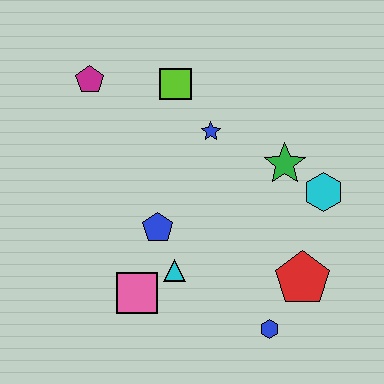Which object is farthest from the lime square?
The blue hexagon is farthest from the lime square.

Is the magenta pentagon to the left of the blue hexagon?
Yes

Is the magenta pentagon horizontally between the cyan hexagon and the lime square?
No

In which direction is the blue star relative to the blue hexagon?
The blue star is above the blue hexagon.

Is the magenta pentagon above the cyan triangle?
Yes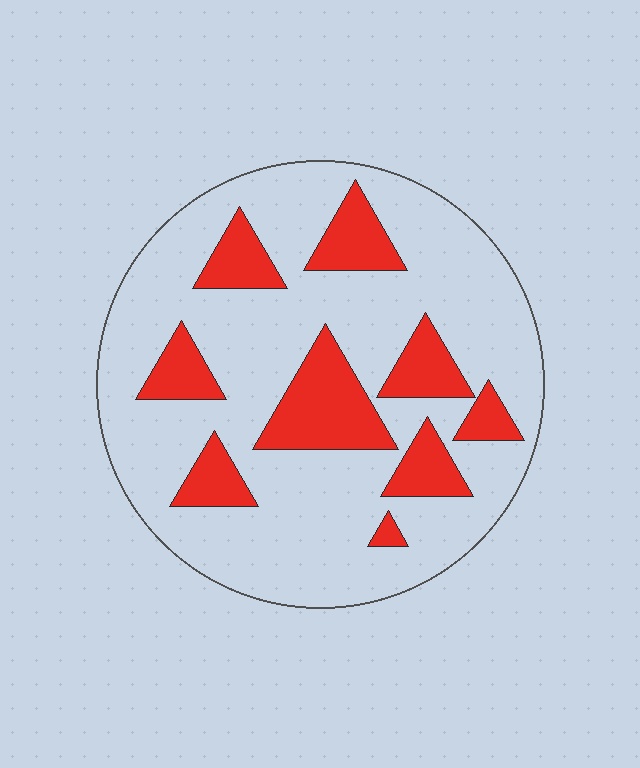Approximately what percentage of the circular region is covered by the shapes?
Approximately 25%.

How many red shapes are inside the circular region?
9.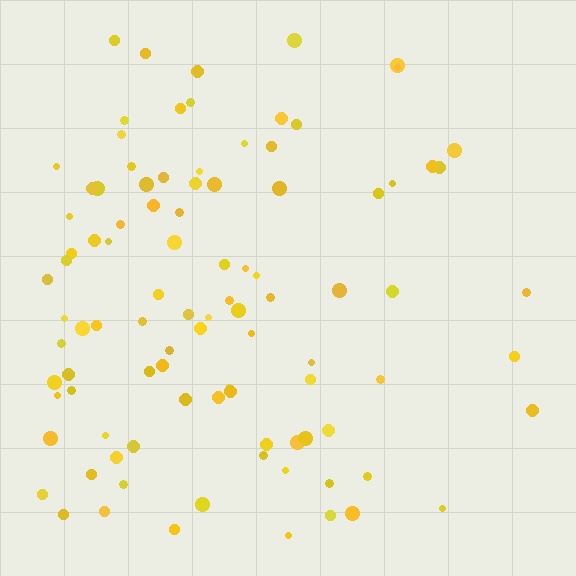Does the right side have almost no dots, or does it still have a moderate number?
Still a moderate number, just noticeably fewer than the left.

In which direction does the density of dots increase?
From right to left, with the left side densest.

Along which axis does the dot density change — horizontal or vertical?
Horizontal.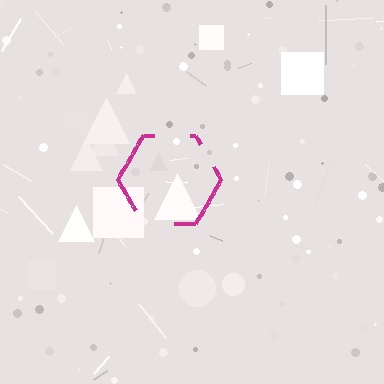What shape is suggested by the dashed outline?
The dashed outline suggests a hexagon.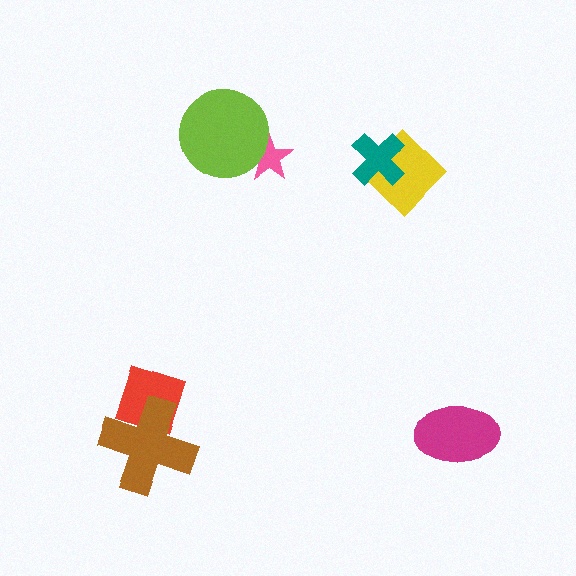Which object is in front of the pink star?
The lime circle is in front of the pink star.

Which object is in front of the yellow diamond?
The teal cross is in front of the yellow diamond.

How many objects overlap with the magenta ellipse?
0 objects overlap with the magenta ellipse.